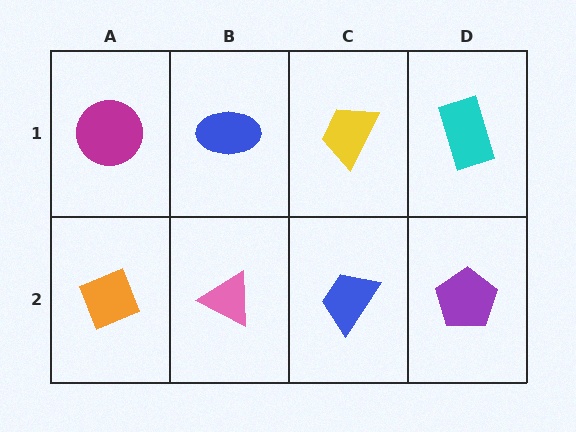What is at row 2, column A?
An orange diamond.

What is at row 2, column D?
A purple pentagon.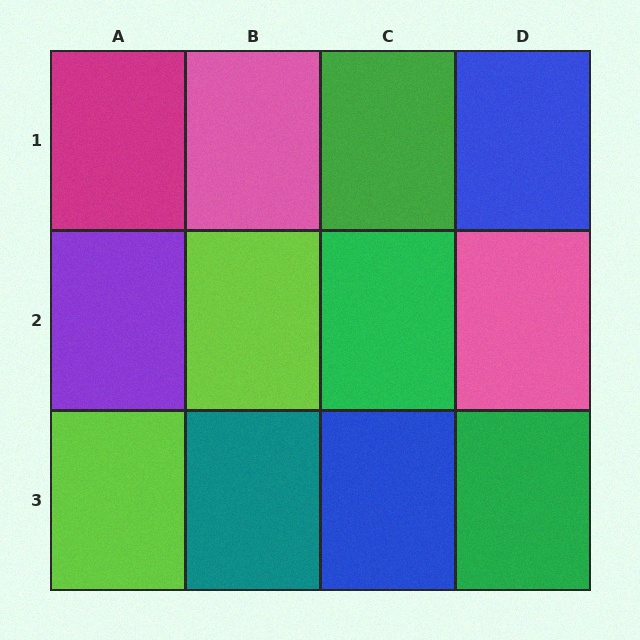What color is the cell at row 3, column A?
Lime.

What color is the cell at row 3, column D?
Green.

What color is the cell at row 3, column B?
Teal.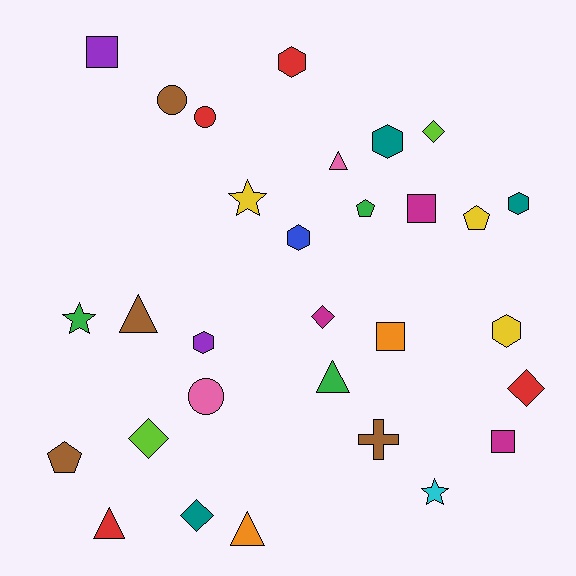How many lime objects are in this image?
There are 2 lime objects.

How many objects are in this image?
There are 30 objects.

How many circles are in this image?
There are 3 circles.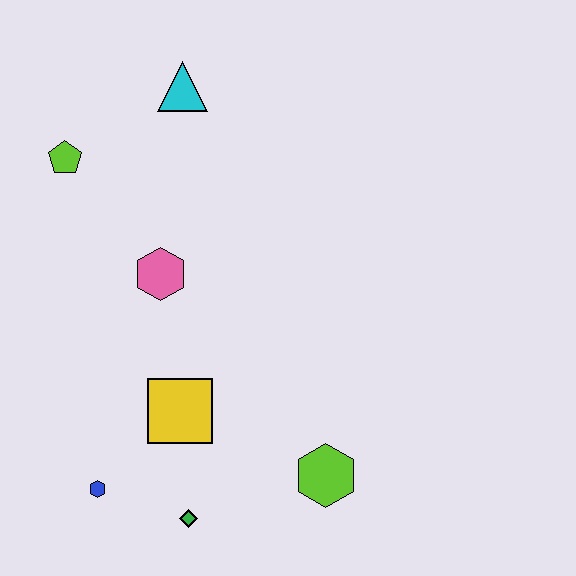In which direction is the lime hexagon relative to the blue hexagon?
The lime hexagon is to the right of the blue hexagon.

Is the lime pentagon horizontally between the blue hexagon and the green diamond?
No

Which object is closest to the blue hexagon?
The green diamond is closest to the blue hexagon.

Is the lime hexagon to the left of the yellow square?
No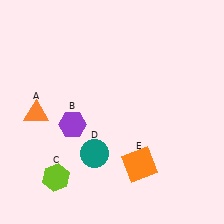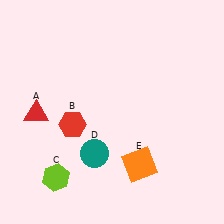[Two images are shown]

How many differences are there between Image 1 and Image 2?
There are 2 differences between the two images.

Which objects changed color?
A changed from orange to red. B changed from purple to red.